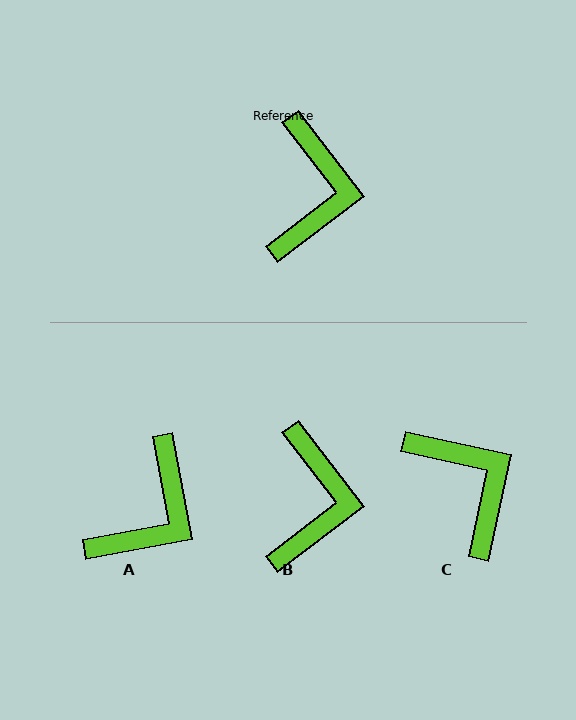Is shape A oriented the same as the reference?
No, it is off by about 27 degrees.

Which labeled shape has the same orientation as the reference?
B.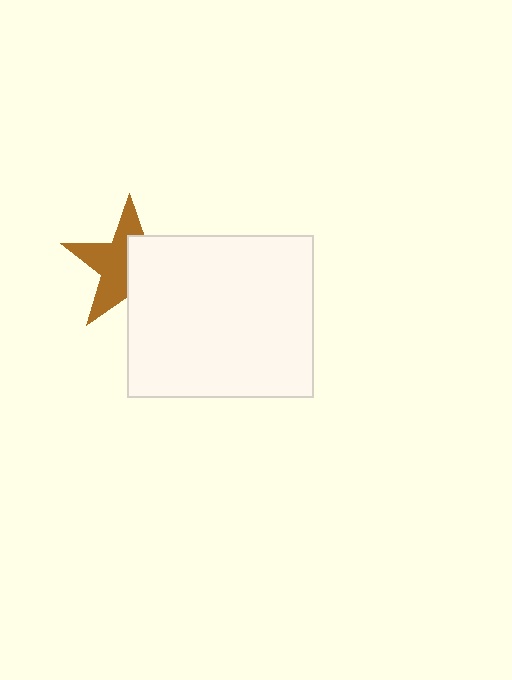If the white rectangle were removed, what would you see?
You would see the complete brown star.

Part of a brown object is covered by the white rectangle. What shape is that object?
It is a star.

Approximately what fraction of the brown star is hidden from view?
Roughly 47% of the brown star is hidden behind the white rectangle.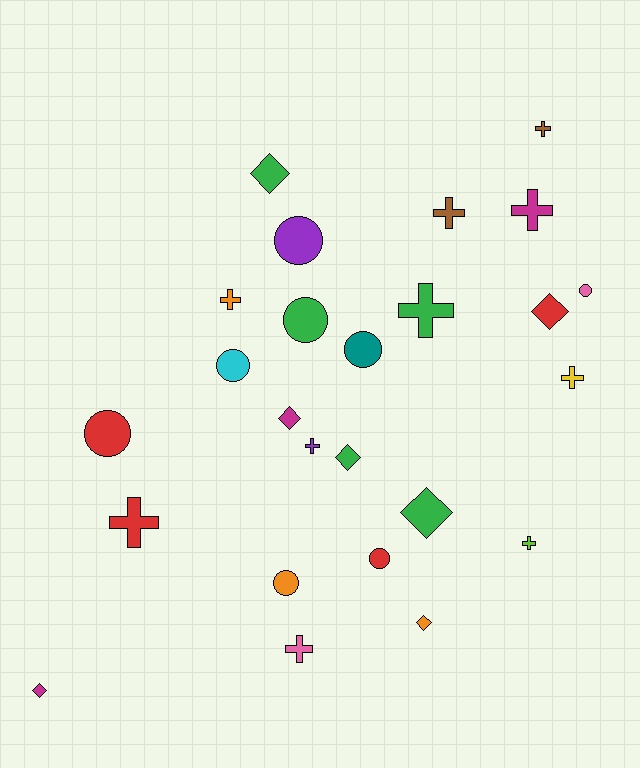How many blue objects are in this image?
There are no blue objects.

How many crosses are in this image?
There are 10 crosses.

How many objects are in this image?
There are 25 objects.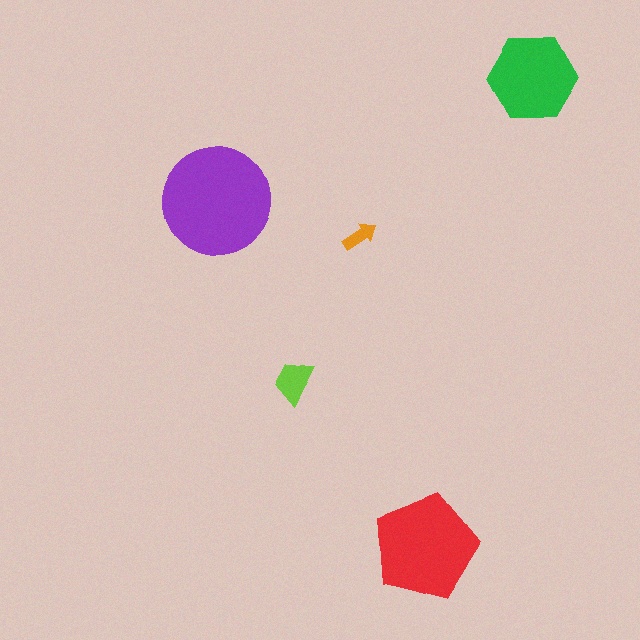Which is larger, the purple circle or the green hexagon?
The purple circle.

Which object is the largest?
The purple circle.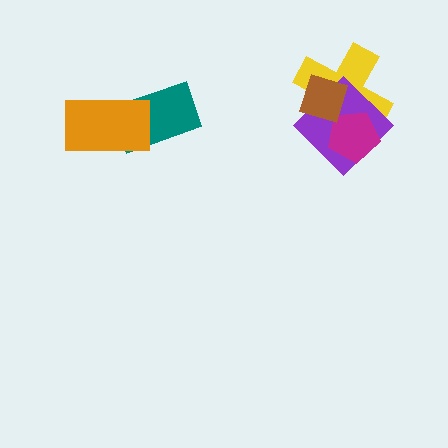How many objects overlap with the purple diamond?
3 objects overlap with the purple diamond.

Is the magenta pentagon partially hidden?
Yes, it is partially covered by another shape.